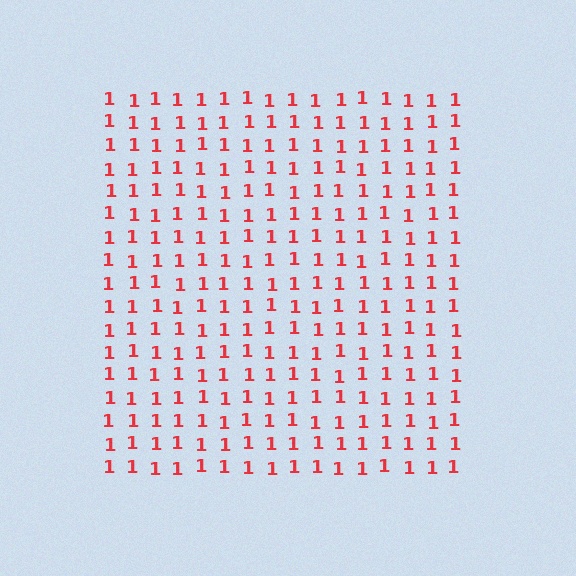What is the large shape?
The large shape is a square.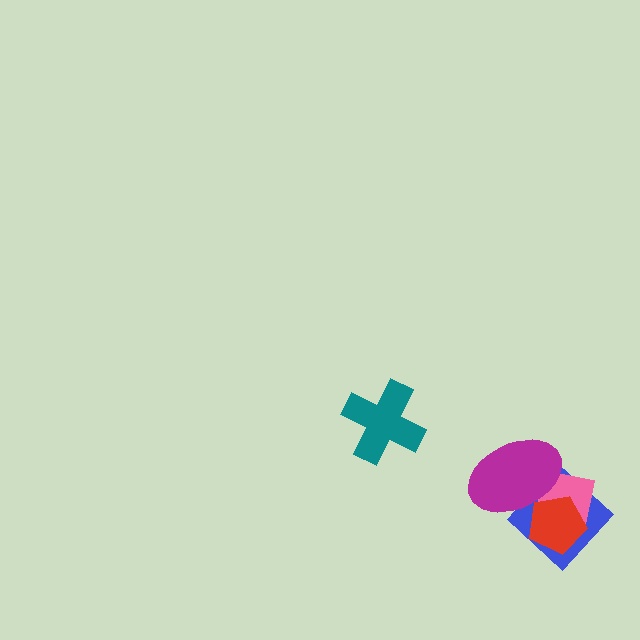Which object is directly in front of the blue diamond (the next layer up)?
The pink square is directly in front of the blue diamond.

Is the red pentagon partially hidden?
Yes, it is partially covered by another shape.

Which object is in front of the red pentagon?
The magenta ellipse is in front of the red pentagon.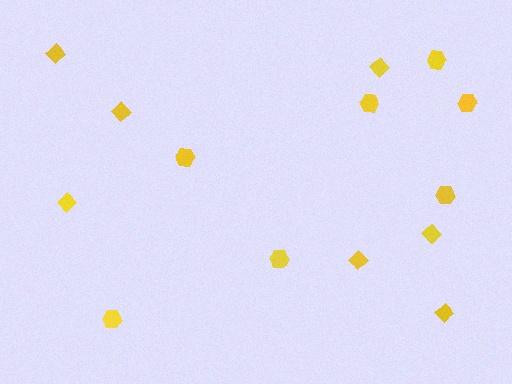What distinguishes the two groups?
There are 2 groups: one group of hexagons (7) and one group of diamonds (7).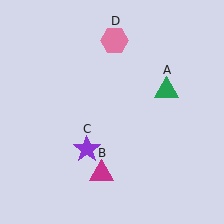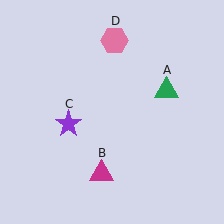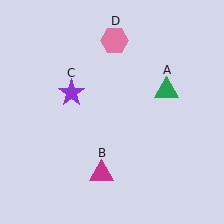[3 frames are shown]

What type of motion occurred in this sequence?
The purple star (object C) rotated clockwise around the center of the scene.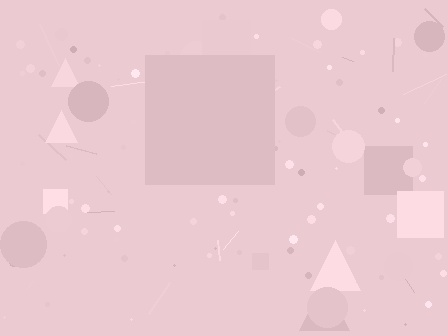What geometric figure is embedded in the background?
A square is embedded in the background.